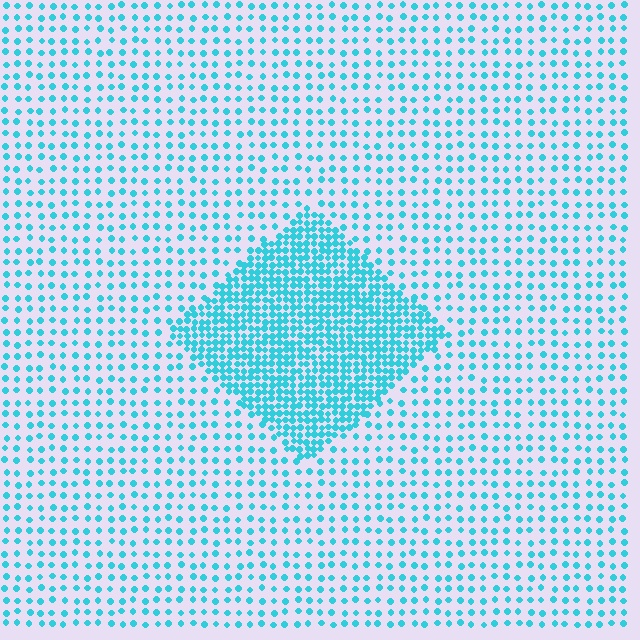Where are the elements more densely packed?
The elements are more densely packed inside the diamond boundary.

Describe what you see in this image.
The image contains small cyan elements arranged at two different densities. A diamond-shaped region is visible where the elements are more densely packed than the surrounding area.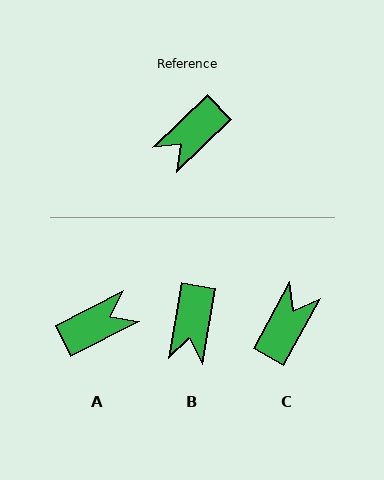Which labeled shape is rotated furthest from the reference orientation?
A, about 163 degrees away.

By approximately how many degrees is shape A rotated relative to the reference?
Approximately 163 degrees counter-clockwise.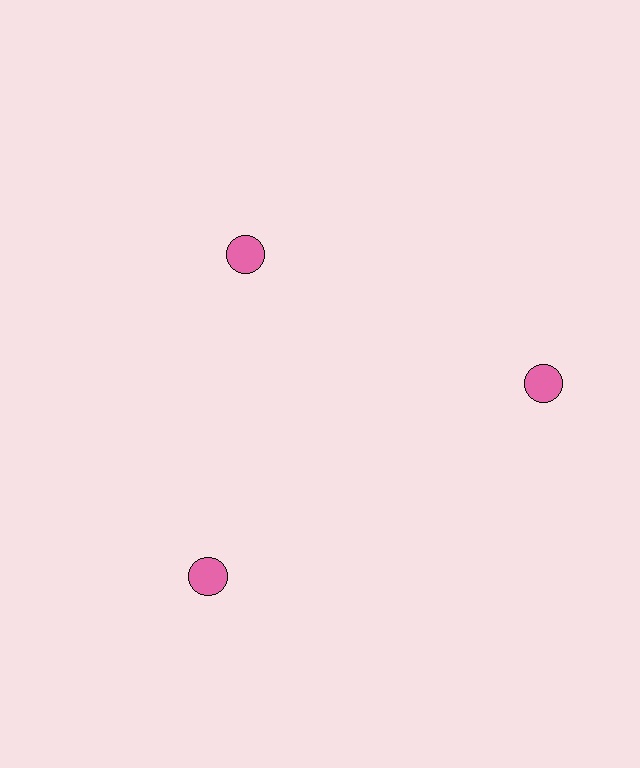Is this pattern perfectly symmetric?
No. The 3 pink circles are arranged in a ring, but one element near the 11 o'clock position is pulled inward toward the center, breaking the 3-fold rotational symmetry.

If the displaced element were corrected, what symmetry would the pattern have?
It would have 3-fold rotational symmetry — the pattern would map onto itself every 120 degrees.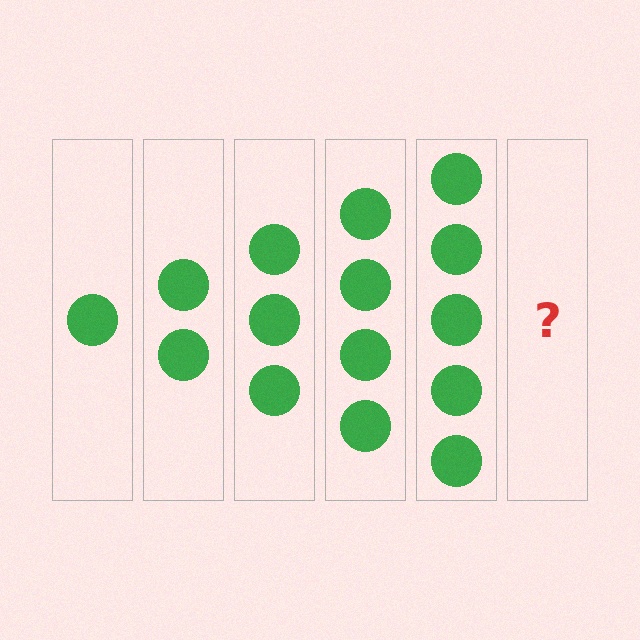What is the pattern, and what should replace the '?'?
The pattern is that each step adds one more circle. The '?' should be 6 circles.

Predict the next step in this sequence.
The next step is 6 circles.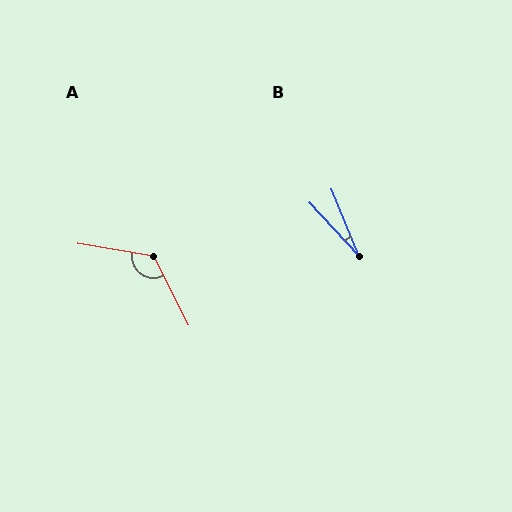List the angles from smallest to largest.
B (21°), A (127°).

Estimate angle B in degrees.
Approximately 21 degrees.